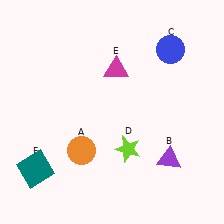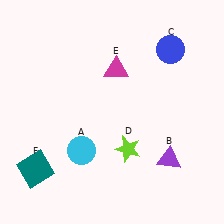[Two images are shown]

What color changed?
The circle (A) changed from orange in Image 1 to cyan in Image 2.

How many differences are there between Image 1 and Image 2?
There is 1 difference between the two images.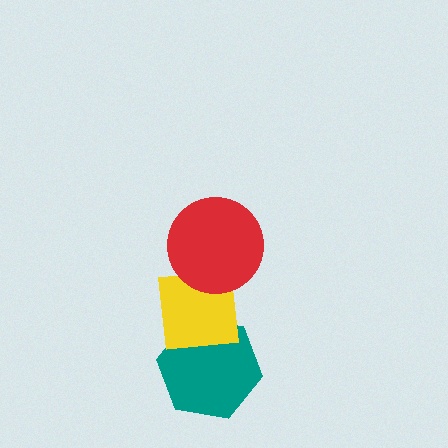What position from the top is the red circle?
The red circle is 1st from the top.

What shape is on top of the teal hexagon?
The yellow square is on top of the teal hexagon.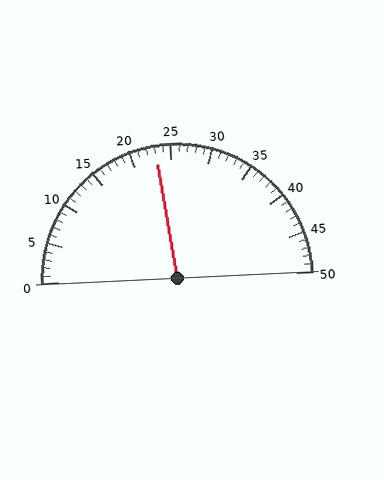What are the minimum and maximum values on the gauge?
The gauge ranges from 0 to 50.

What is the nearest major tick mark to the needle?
The nearest major tick mark is 25.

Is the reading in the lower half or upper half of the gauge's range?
The reading is in the lower half of the range (0 to 50).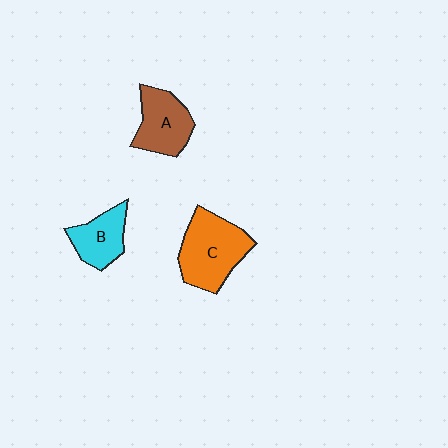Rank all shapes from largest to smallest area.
From largest to smallest: C (orange), A (brown), B (cyan).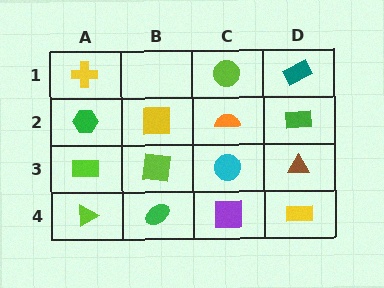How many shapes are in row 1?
3 shapes.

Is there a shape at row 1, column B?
No, that cell is empty.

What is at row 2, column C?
An orange semicircle.